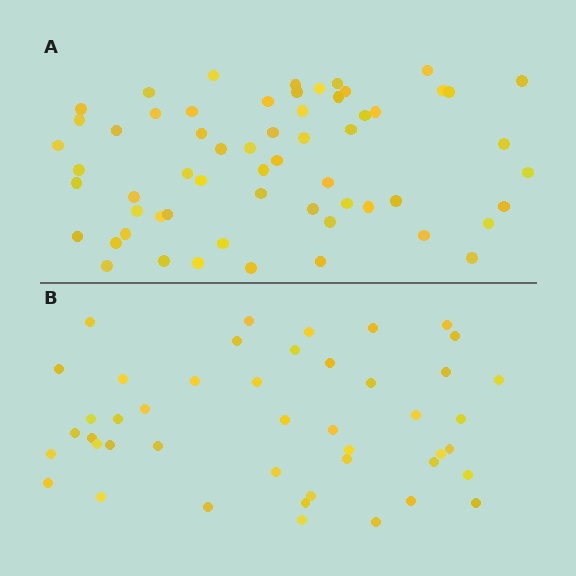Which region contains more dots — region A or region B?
Region A (the top region) has more dots.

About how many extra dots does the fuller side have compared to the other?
Region A has approximately 15 more dots than region B.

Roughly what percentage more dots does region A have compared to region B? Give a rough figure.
About 35% more.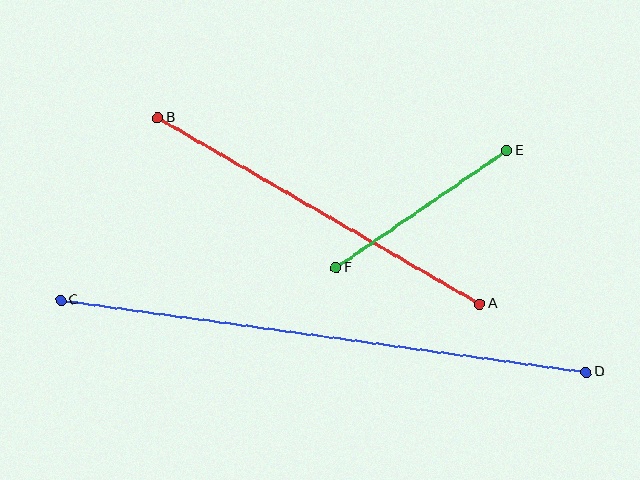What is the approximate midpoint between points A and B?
The midpoint is at approximately (319, 211) pixels.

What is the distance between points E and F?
The distance is approximately 207 pixels.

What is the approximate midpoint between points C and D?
The midpoint is at approximately (323, 336) pixels.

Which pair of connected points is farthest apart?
Points C and D are farthest apart.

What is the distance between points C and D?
The distance is approximately 530 pixels.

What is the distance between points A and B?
The distance is approximately 372 pixels.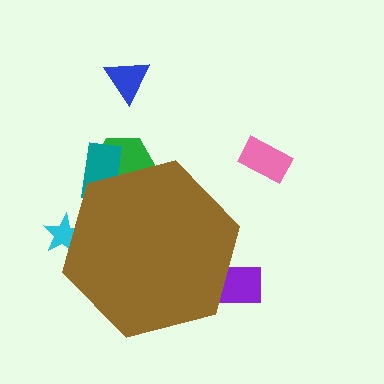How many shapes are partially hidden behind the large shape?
4 shapes are partially hidden.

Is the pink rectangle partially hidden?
No, the pink rectangle is fully visible.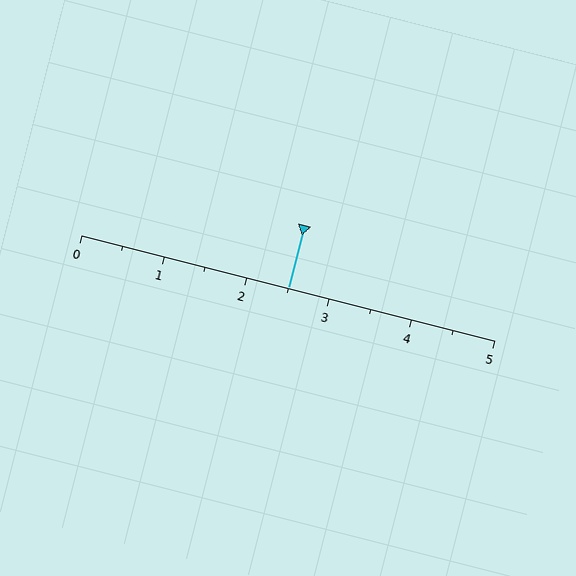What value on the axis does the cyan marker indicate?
The marker indicates approximately 2.5.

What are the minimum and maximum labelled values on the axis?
The axis runs from 0 to 5.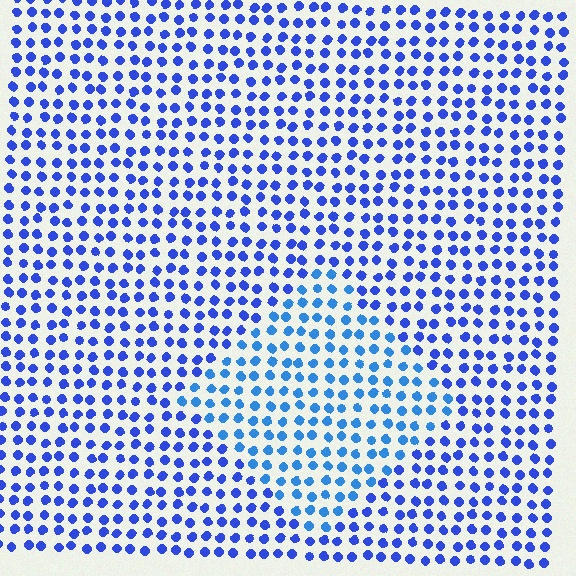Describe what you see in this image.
The image is filled with small blue elements in a uniform arrangement. A diamond-shaped region is visible where the elements are tinted to a slightly different hue, forming a subtle color boundary.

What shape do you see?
I see a diamond.